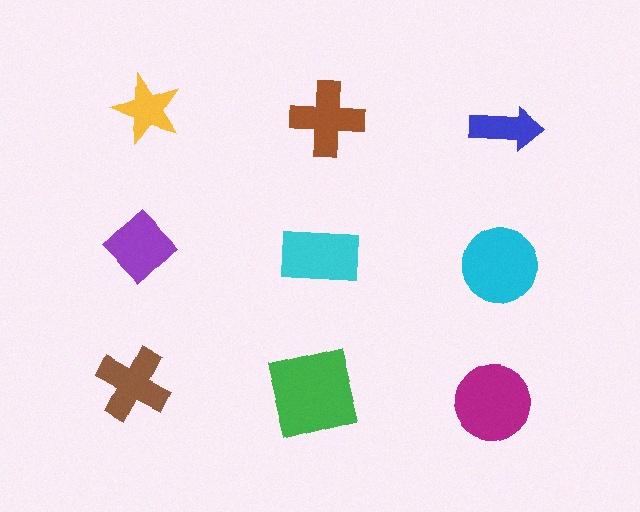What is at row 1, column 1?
A yellow star.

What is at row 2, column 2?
A cyan rectangle.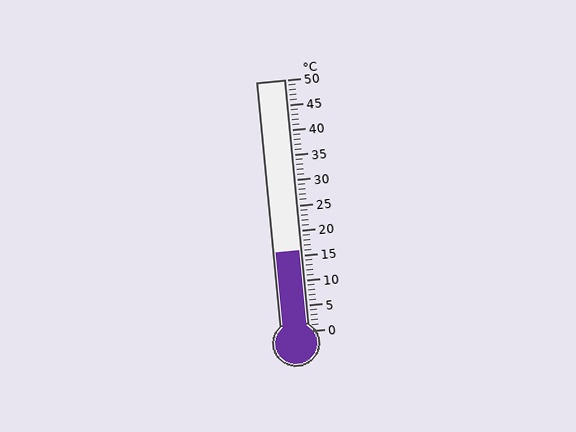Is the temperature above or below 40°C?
The temperature is below 40°C.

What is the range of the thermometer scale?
The thermometer scale ranges from 0°C to 50°C.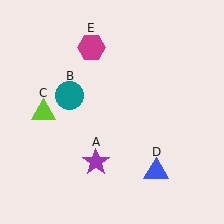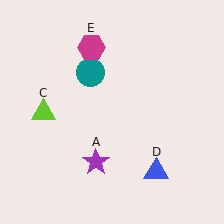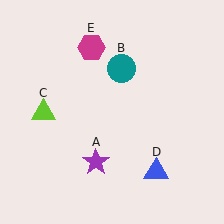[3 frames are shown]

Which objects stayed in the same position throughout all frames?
Purple star (object A) and lime triangle (object C) and blue triangle (object D) and magenta hexagon (object E) remained stationary.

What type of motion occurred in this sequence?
The teal circle (object B) rotated clockwise around the center of the scene.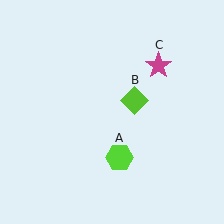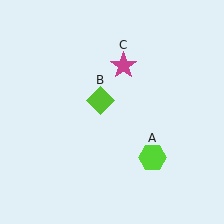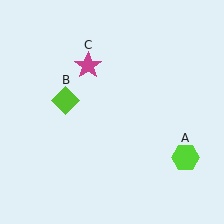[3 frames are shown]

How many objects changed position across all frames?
3 objects changed position: lime hexagon (object A), lime diamond (object B), magenta star (object C).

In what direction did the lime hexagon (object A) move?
The lime hexagon (object A) moved right.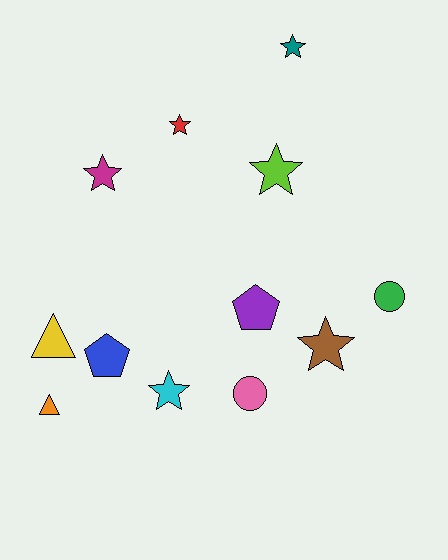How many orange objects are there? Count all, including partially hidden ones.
There is 1 orange object.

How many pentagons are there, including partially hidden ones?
There are 2 pentagons.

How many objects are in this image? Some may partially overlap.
There are 12 objects.